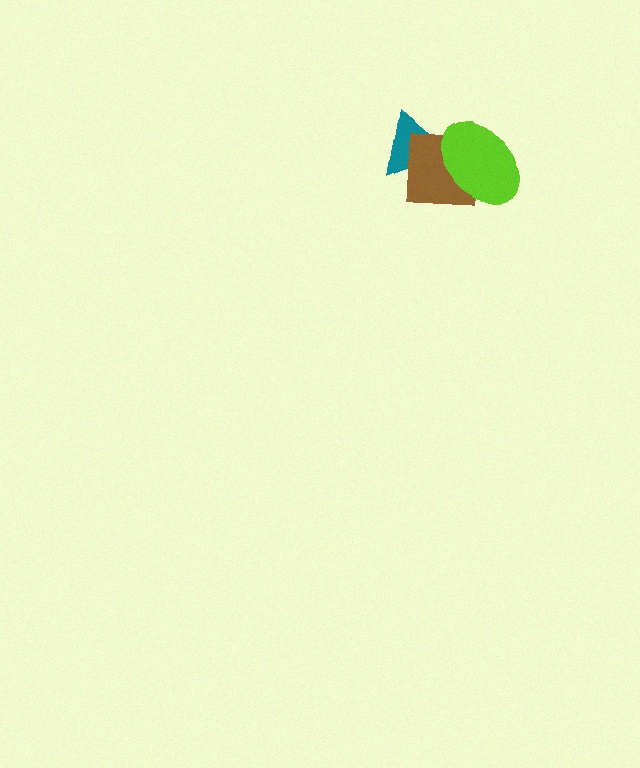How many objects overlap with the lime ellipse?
2 objects overlap with the lime ellipse.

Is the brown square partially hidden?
Yes, it is partially covered by another shape.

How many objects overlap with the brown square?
2 objects overlap with the brown square.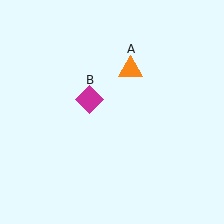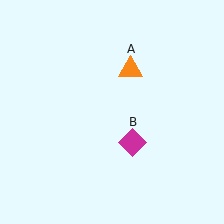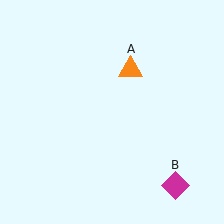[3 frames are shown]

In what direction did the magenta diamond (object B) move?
The magenta diamond (object B) moved down and to the right.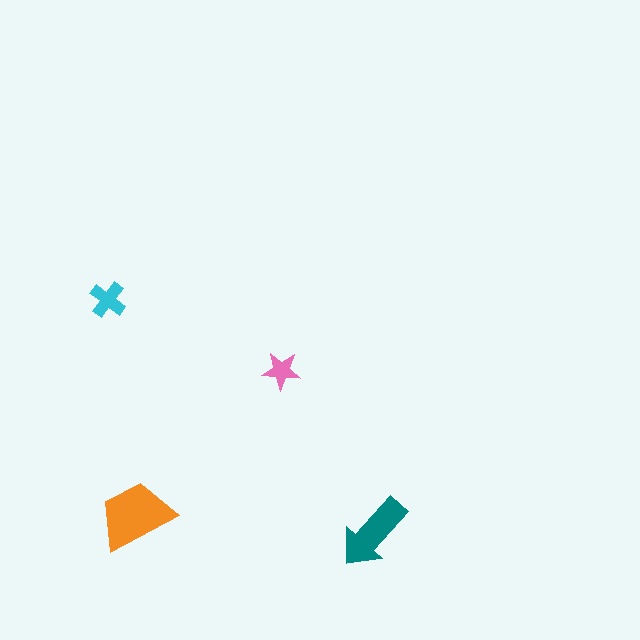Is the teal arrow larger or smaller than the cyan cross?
Larger.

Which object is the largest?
The orange trapezoid.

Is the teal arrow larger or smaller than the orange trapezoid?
Smaller.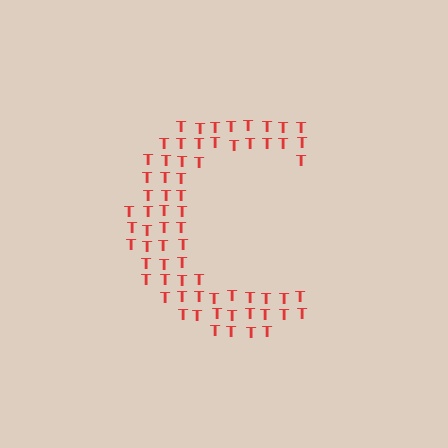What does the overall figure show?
The overall figure shows the letter C.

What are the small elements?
The small elements are letter T's.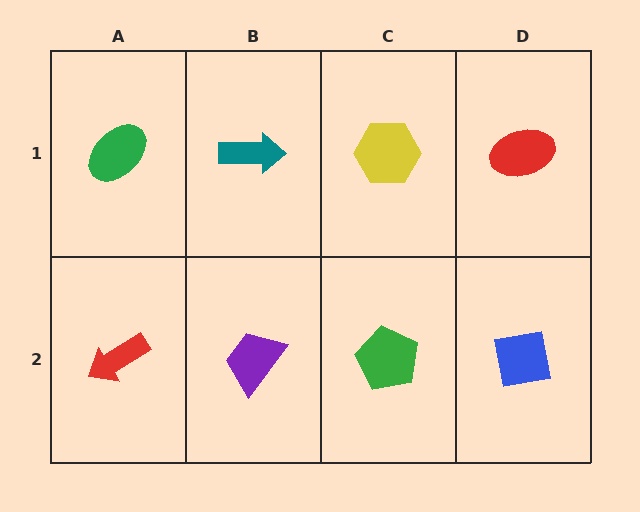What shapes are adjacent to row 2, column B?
A teal arrow (row 1, column B), a red arrow (row 2, column A), a green pentagon (row 2, column C).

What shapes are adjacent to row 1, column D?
A blue square (row 2, column D), a yellow hexagon (row 1, column C).